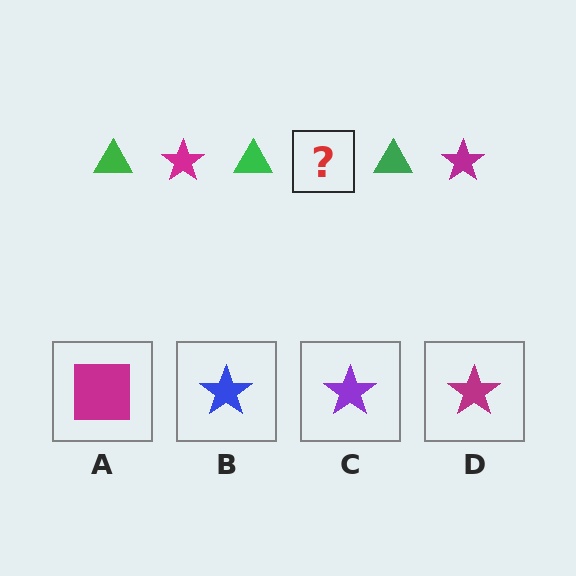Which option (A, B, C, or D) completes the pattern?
D.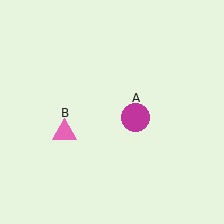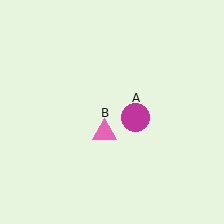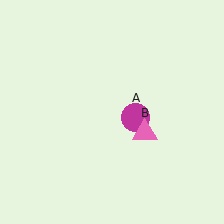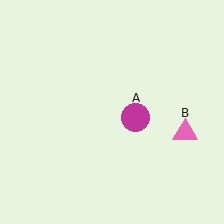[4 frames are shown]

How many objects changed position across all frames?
1 object changed position: pink triangle (object B).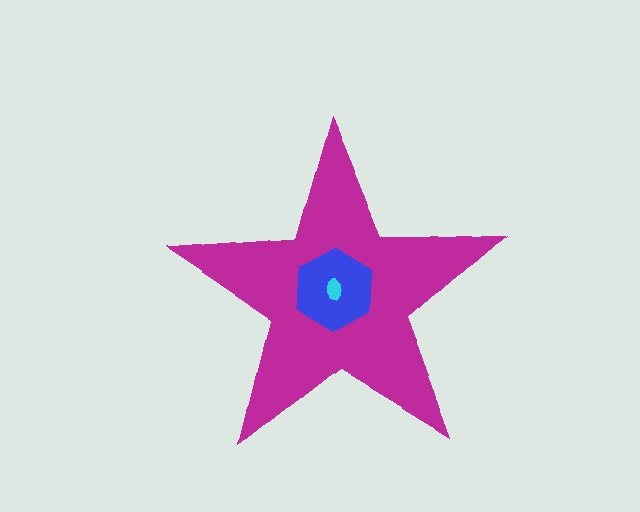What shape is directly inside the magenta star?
The blue hexagon.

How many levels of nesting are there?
3.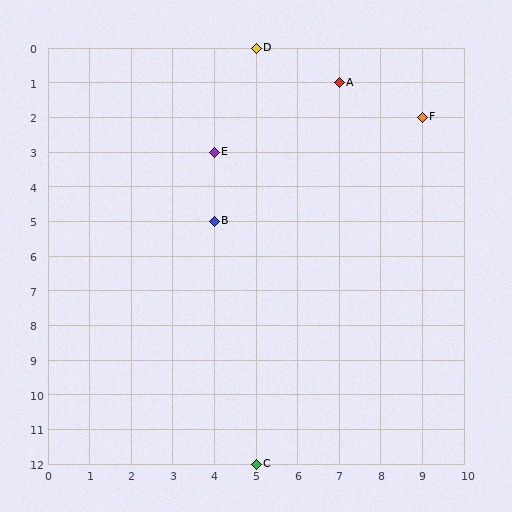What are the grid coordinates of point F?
Point F is at grid coordinates (9, 2).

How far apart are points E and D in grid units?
Points E and D are 1 column and 3 rows apart (about 3.2 grid units diagonally).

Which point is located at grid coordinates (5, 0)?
Point D is at (5, 0).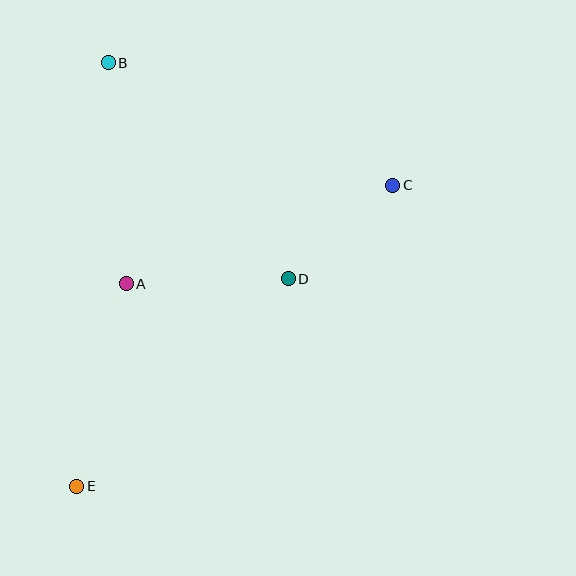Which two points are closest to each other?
Points C and D are closest to each other.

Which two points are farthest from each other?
Points C and E are farthest from each other.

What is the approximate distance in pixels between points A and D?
The distance between A and D is approximately 162 pixels.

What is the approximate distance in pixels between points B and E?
The distance between B and E is approximately 425 pixels.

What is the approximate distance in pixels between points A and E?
The distance between A and E is approximately 209 pixels.